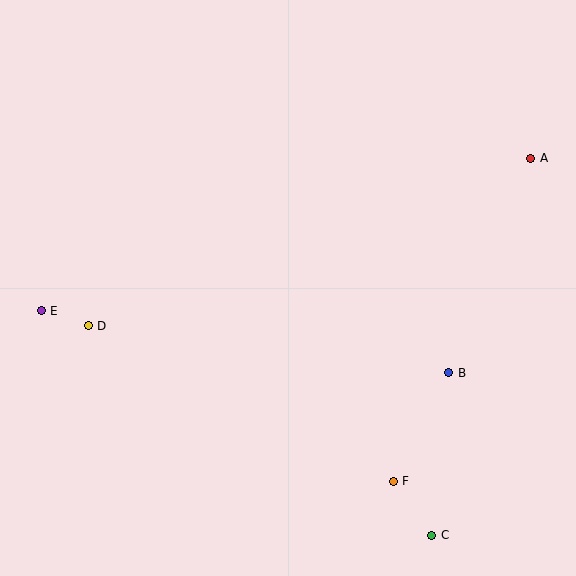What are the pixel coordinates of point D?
Point D is at (88, 326).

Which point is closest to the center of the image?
Point B at (449, 373) is closest to the center.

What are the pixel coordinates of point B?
Point B is at (449, 373).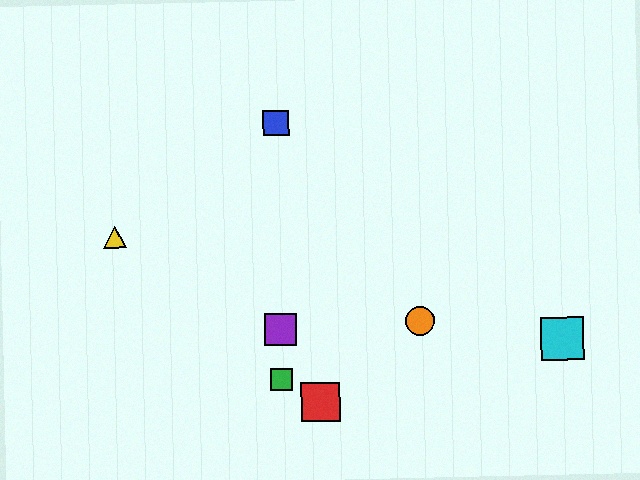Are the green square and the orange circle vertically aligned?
No, the green square is at x≈282 and the orange circle is at x≈420.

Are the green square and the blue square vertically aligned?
Yes, both are at x≈282.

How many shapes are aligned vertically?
3 shapes (the blue square, the green square, the purple square) are aligned vertically.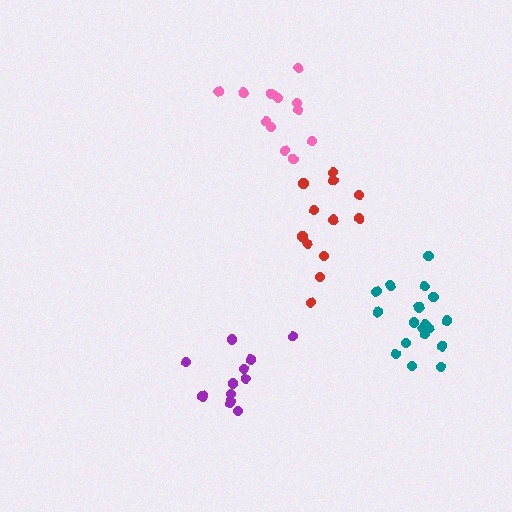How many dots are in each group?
Group 1: 18 dots, Group 2: 12 dots, Group 3: 13 dots, Group 4: 12 dots (55 total).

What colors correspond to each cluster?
The clusters are colored: teal, red, pink, purple.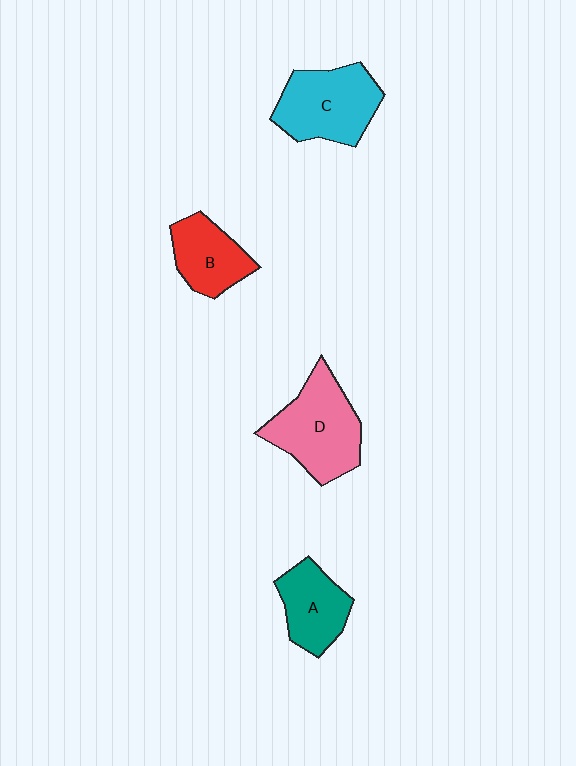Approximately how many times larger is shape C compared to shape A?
Approximately 1.4 times.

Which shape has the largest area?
Shape D (pink).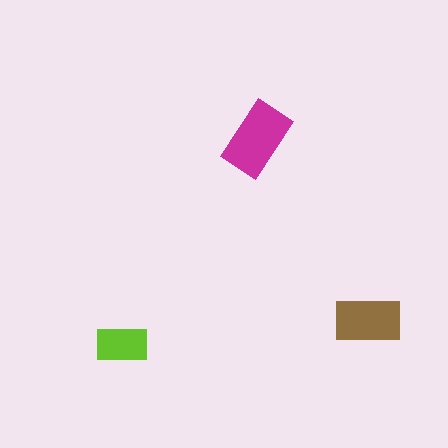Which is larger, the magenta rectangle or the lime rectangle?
The magenta one.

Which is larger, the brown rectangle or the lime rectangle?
The brown one.